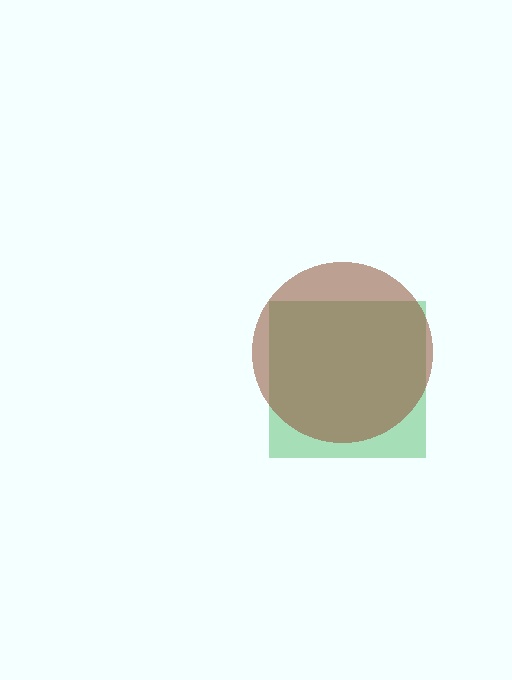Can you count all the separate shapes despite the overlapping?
Yes, there are 2 separate shapes.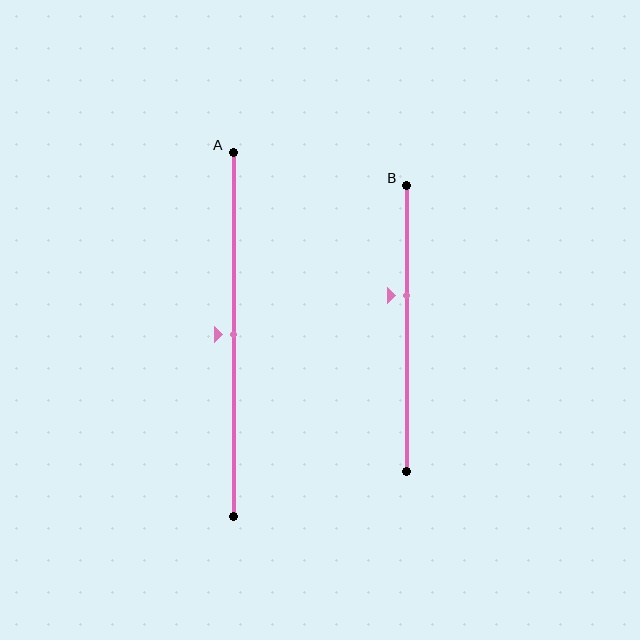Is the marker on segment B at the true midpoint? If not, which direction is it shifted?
No, the marker on segment B is shifted upward by about 11% of the segment length.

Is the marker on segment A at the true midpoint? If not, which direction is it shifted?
Yes, the marker on segment A is at the true midpoint.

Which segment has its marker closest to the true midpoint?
Segment A has its marker closest to the true midpoint.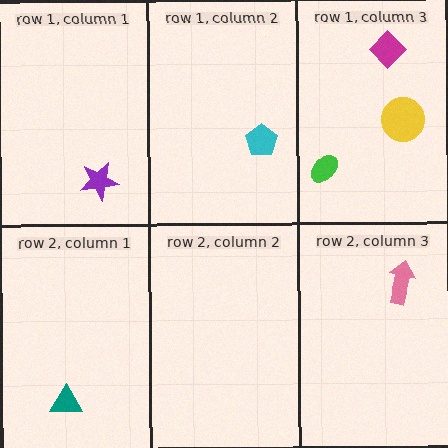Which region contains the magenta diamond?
The row 1, column 3 region.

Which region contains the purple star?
The row 1, column 1 region.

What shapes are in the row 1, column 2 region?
The cyan pentagon.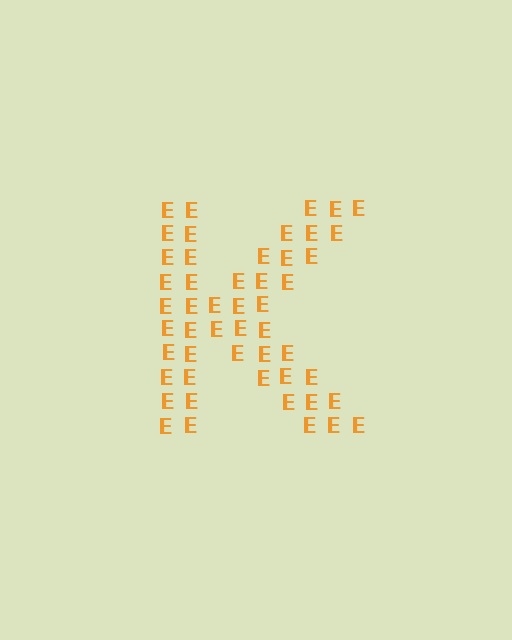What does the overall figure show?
The overall figure shows the letter K.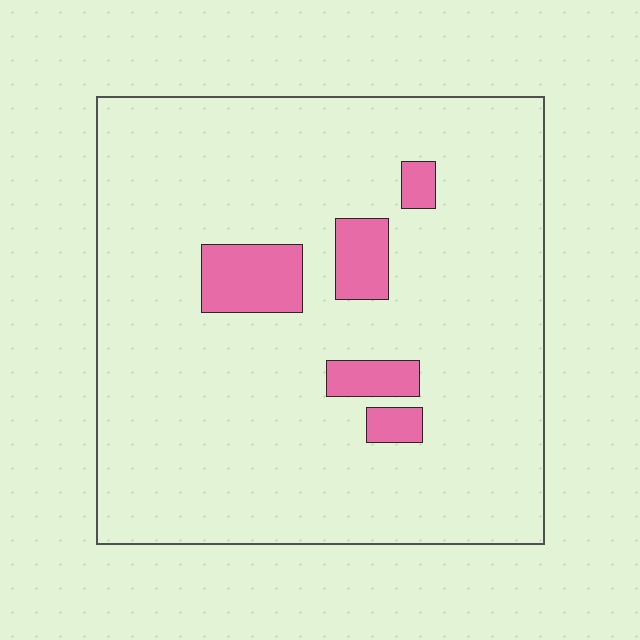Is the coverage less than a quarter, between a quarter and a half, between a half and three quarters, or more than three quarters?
Less than a quarter.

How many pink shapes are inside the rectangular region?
5.